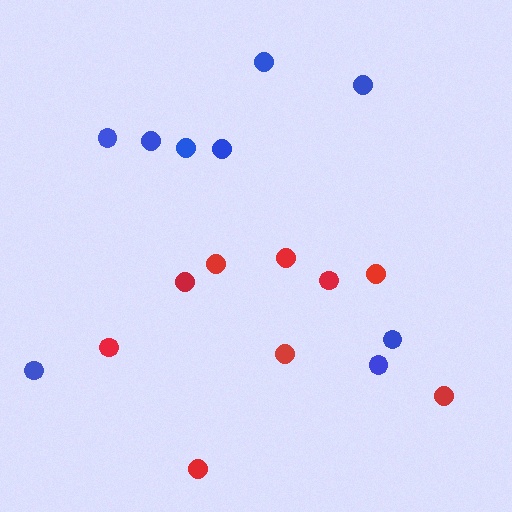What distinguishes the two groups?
There are 2 groups: one group of blue circles (9) and one group of red circles (9).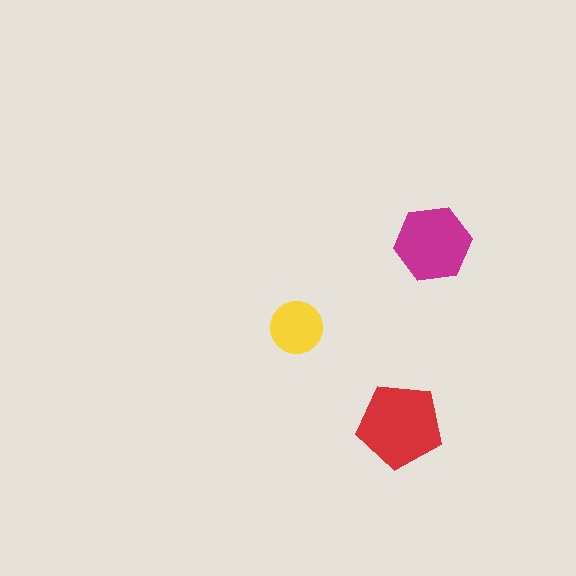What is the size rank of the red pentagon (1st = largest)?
1st.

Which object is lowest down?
The red pentagon is bottommost.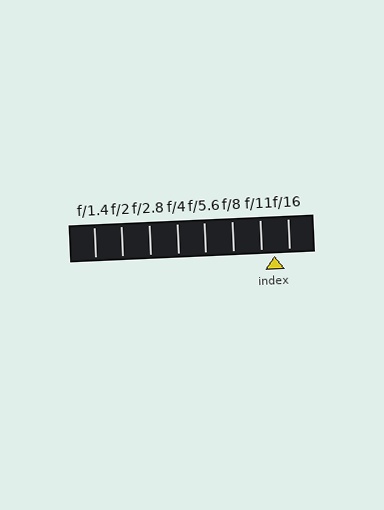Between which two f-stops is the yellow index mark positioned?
The index mark is between f/11 and f/16.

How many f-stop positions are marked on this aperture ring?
There are 8 f-stop positions marked.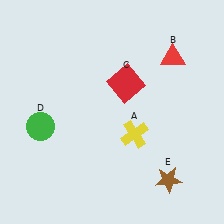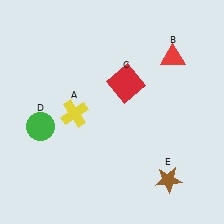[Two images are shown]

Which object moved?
The yellow cross (A) moved left.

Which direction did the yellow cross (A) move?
The yellow cross (A) moved left.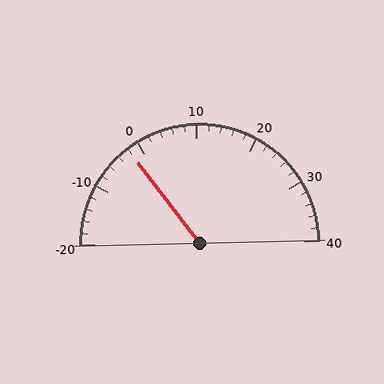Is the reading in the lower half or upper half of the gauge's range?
The reading is in the lower half of the range (-20 to 40).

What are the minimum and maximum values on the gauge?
The gauge ranges from -20 to 40.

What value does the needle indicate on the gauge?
The needle indicates approximately -2.